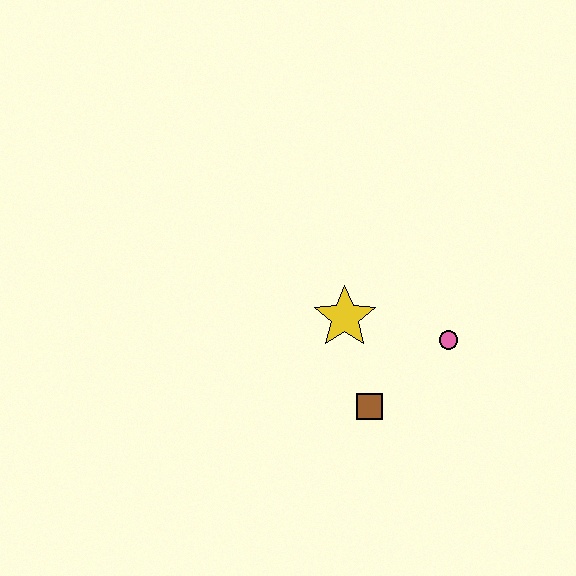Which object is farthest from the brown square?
The pink circle is farthest from the brown square.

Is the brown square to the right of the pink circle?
No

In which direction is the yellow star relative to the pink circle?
The yellow star is to the left of the pink circle.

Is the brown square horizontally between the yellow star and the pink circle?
Yes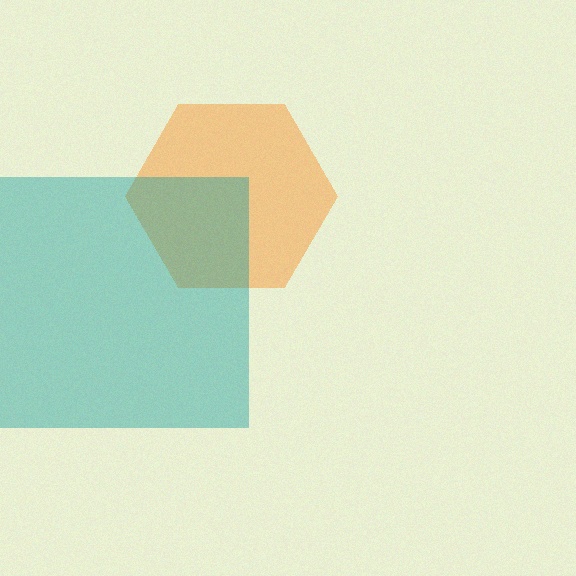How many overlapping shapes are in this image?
There are 2 overlapping shapes in the image.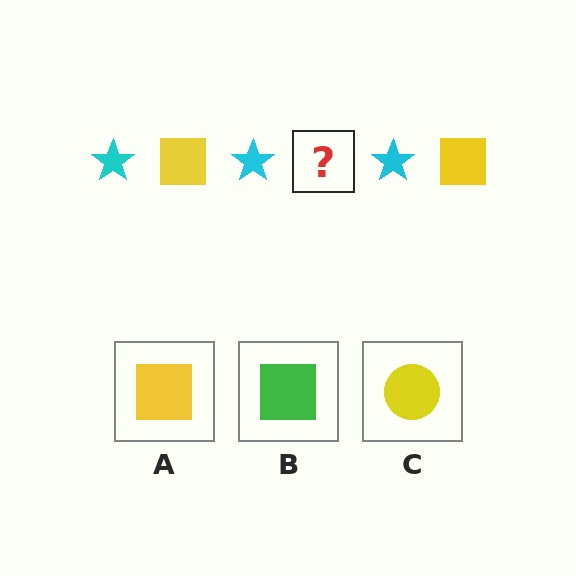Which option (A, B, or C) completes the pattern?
A.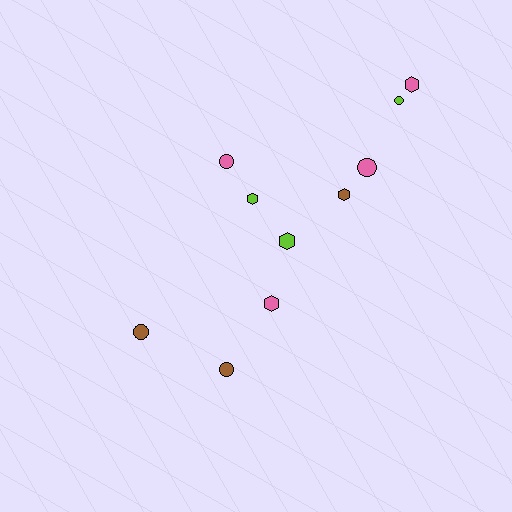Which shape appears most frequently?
Hexagon, with 5 objects.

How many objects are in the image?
There are 10 objects.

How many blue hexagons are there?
There are no blue hexagons.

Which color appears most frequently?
Pink, with 4 objects.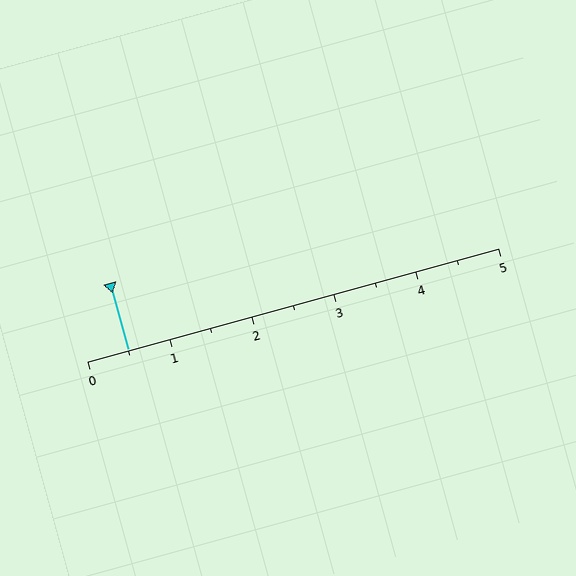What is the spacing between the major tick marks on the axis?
The major ticks are spaced 1 apart.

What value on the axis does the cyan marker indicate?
The marker indicates approximately 0.5.